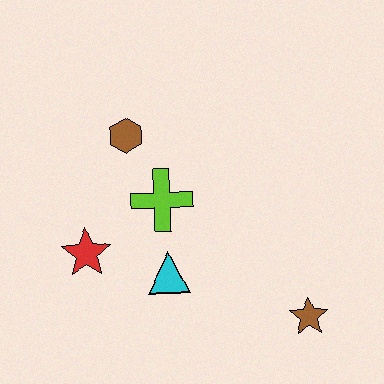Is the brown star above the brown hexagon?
No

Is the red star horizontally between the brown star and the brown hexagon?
No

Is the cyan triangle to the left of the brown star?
Yes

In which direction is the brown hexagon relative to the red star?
The brown hexagon is above the red star.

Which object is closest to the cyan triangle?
The lime cross is closest to the cyan triangle.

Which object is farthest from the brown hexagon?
The brown star is farthest from the brown hexagon.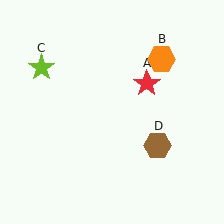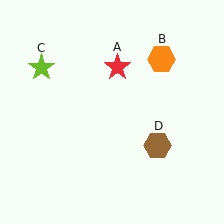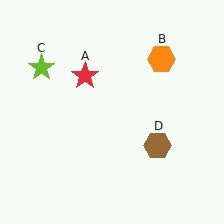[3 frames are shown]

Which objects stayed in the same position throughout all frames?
Orange hexagon (object B) and lime star (object C) and brown hexagon (object D) remained stationary.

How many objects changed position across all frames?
1 object changed position: red star (object A).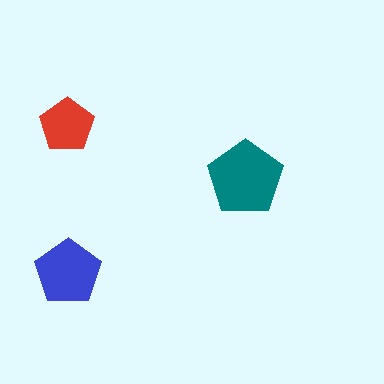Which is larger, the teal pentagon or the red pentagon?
The teal one.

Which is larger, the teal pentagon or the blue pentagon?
The teal one.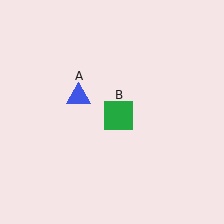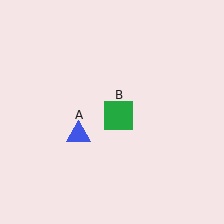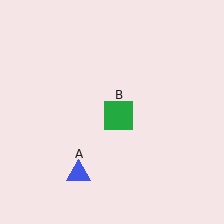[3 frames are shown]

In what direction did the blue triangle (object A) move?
The blue triangle (object A) moved down.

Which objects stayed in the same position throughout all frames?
Green square (object B) remained stationary.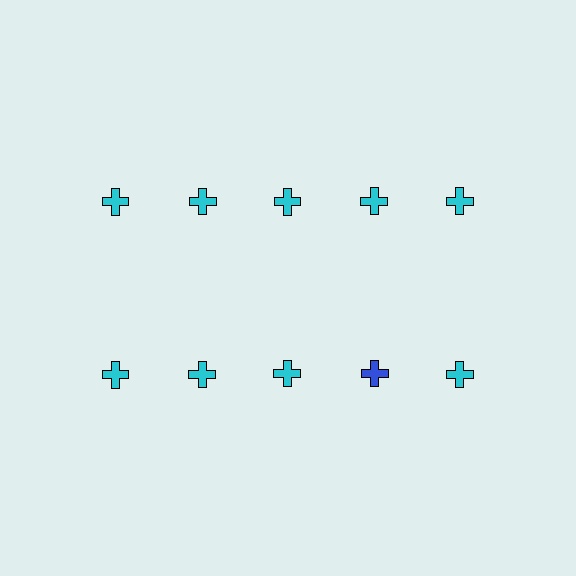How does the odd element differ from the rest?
It has a different color: blue instead of cyan.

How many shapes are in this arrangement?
There are 10 shapes arranged in a grid pattern.